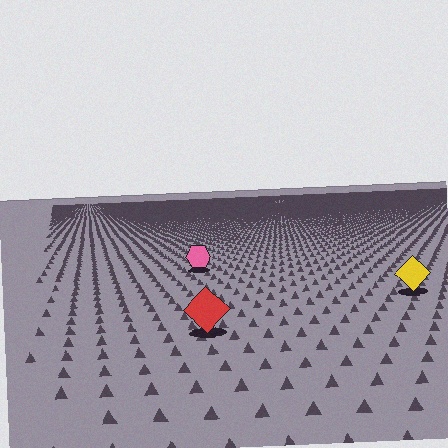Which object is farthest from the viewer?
The pink hexagon is farthest from the viewer. It appears smaller and the ground texture around it is denser.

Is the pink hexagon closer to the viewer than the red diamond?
No. The red diamond is closer — you can tell from the texture gradient: the ground texture is coarser near it.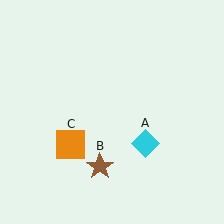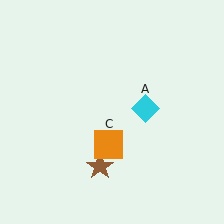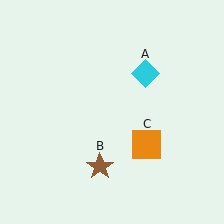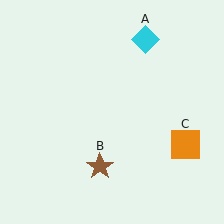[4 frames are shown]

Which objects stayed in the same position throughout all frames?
Brown star (object B) remained stationary.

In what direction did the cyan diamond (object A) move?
The cyan diamond (object A) moved up.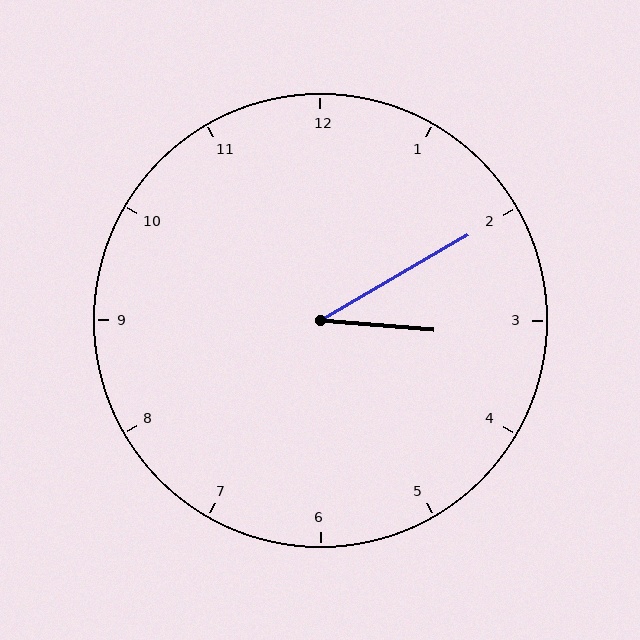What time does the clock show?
3:10.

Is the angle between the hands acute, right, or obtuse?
It is acute.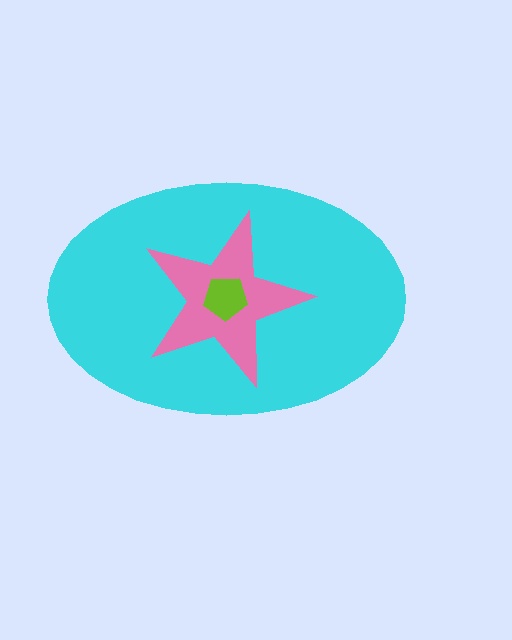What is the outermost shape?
The cyan ellipse.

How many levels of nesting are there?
3.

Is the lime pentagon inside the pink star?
Yes.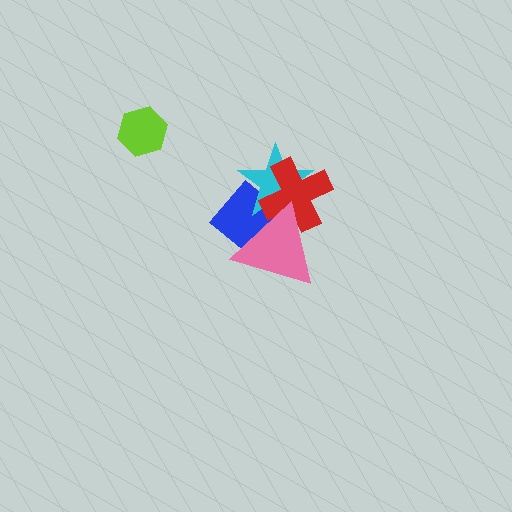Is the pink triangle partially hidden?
No, no other shape covers it.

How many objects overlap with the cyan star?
3 objects overlap with the cyan star.